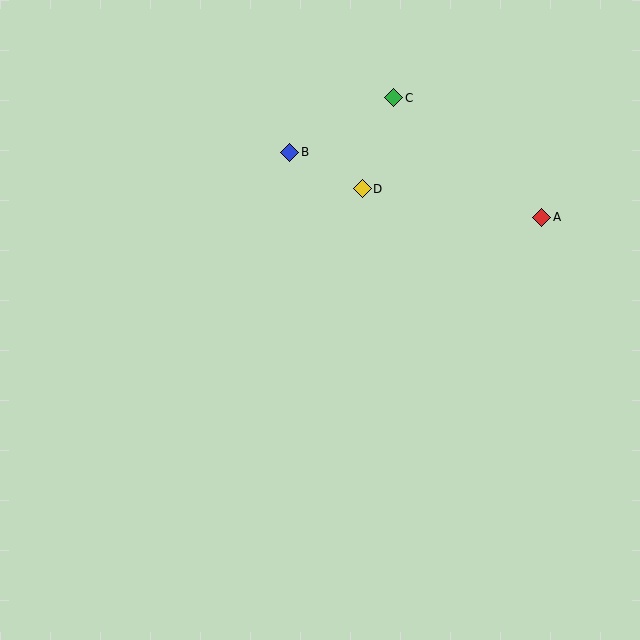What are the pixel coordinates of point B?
Point B is at (290, 152).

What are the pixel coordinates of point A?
Point A is at (542, 217).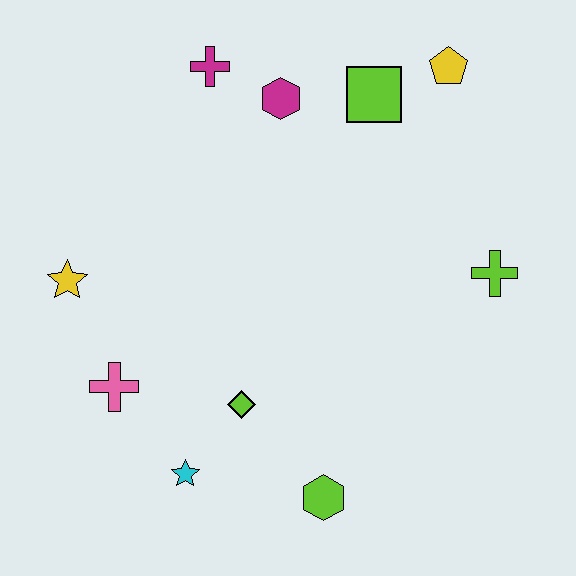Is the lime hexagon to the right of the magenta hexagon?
Yes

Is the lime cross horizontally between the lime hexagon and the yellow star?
No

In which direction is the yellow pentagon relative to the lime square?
The yellow pentagon is to the right of the lime square.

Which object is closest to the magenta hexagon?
The magenta cross is closest to the magenta hexagon.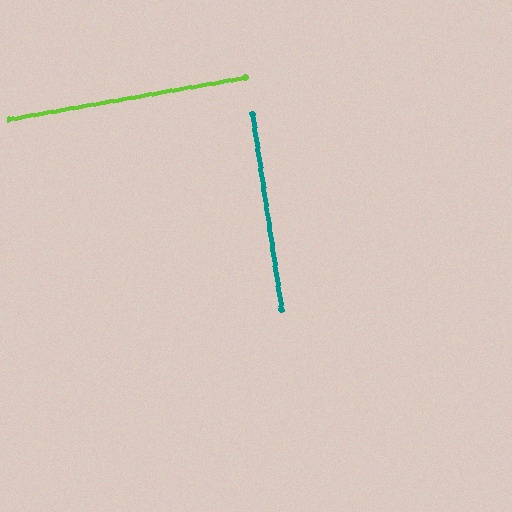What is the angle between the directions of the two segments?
Approximately 88 degrees.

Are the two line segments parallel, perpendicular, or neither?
Perpendicular — they meet at approximately 88°.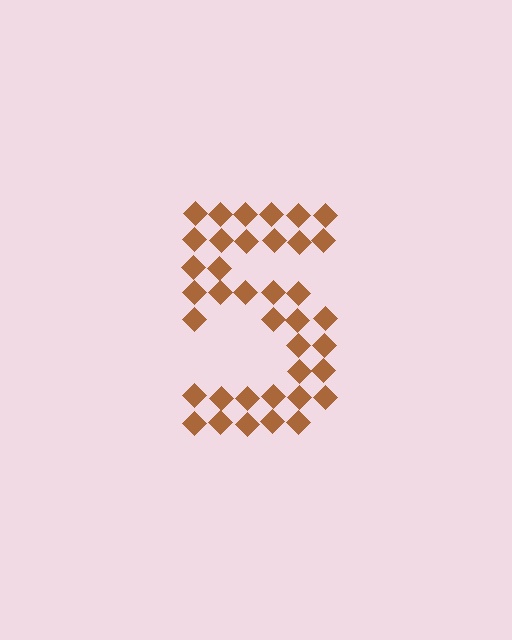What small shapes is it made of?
It is made of small diamonds.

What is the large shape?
The large shape is the digit 5.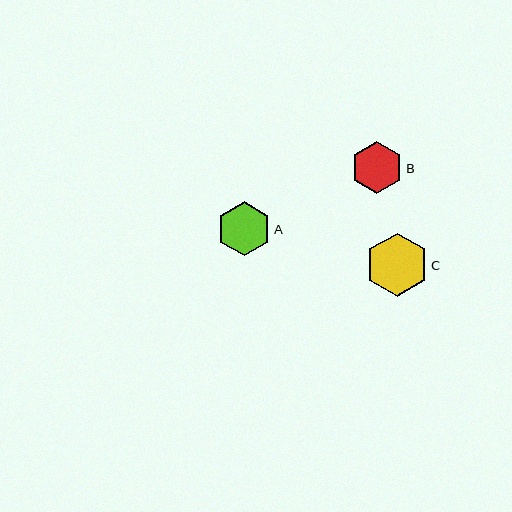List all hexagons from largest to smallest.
From largest to smallest: C, A, B.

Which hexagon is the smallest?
Hexagon B is the smallest with a size of approximately 52 pixels.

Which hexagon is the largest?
Hexagon C is the largest with a size of approximately 63 pixels.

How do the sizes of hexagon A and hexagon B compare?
Hexagon A and hexagon B are approximately the same size.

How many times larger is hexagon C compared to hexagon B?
Hexagon C is approximately 1.2 times the size of hexagon B.